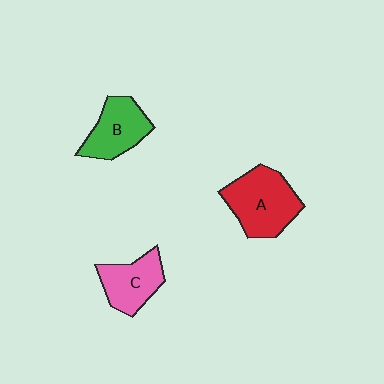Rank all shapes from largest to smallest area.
From largest to smallest: A (red), B (green), C (pink).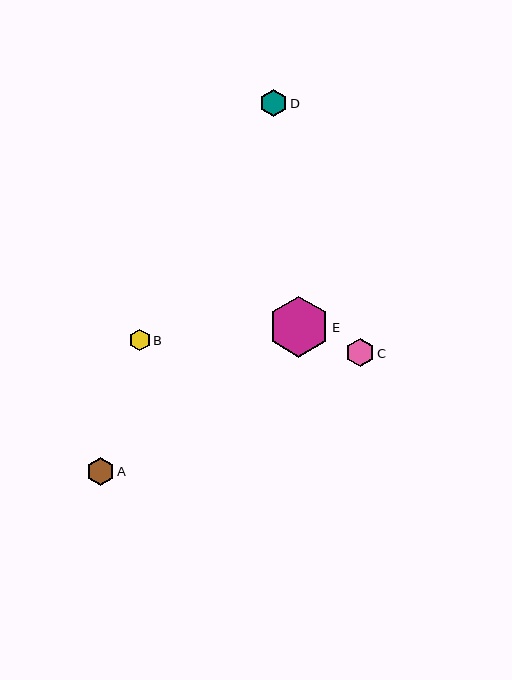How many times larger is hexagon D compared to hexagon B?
Hexagon D is approximately 1.3 times the size of hexagon B.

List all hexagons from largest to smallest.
From largest to smallest: E, C, A, D, B.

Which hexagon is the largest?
Hexagon E is the largest with a size of approximately 61 pixels.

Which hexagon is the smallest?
Hexagon B is the smallest with a size of approximately 21 pixels.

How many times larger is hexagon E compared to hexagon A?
Hexagon E is approximately 2.2 times the size of hexagon A.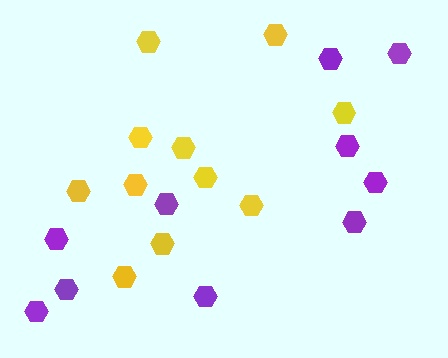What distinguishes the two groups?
There are 2 groups: one group of yellow hexagons (11) and one group of purple hexagons (10).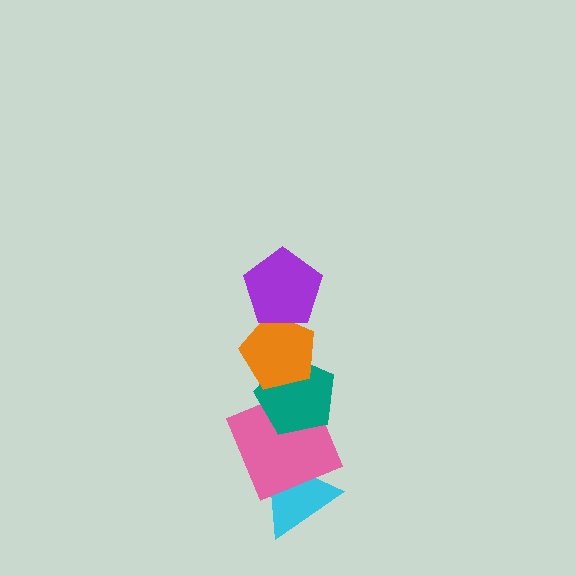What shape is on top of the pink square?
The teal pentagon is on top of the pink square.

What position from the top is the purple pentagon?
The purple pentagon is 1st from the top.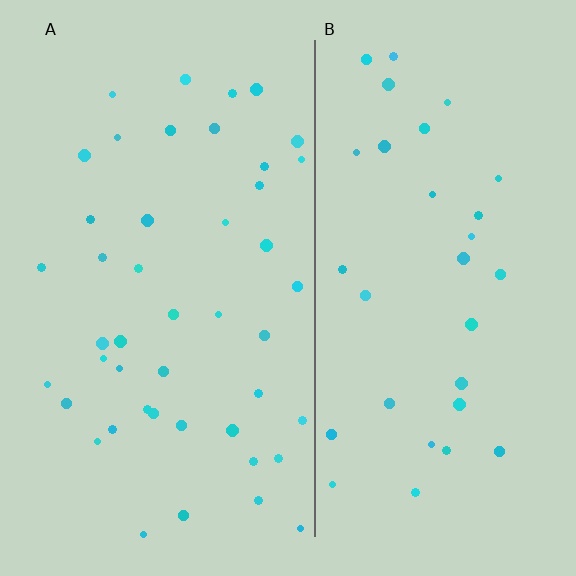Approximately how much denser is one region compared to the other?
Approximately 1.4× — region A over region B.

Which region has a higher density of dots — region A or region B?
A (the left).